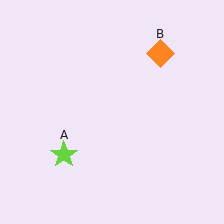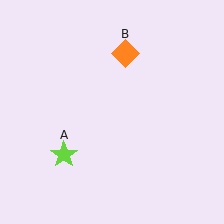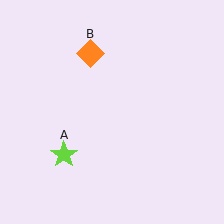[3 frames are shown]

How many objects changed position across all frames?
1 object changed position: orange diamond (object B).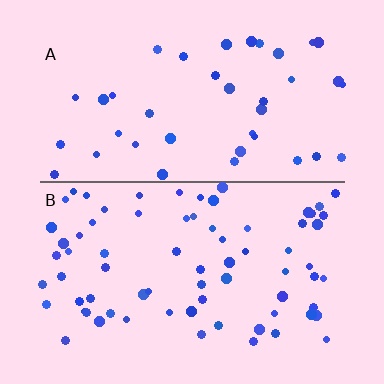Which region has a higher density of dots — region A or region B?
B (the bottom).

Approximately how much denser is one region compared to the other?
Approximately 1.8× — region B over region A.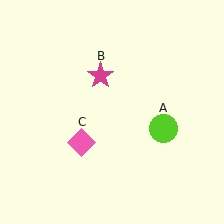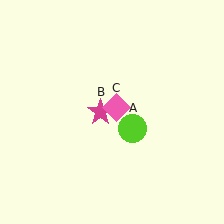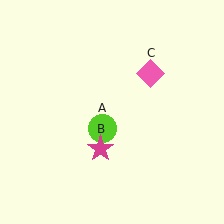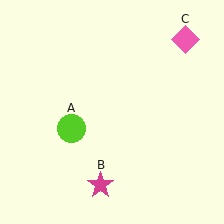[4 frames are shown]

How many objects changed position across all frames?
3 objects changed position: lime circle (object A), magenta star (object B), pink diamond (object C).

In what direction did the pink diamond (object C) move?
The pink diamond (object C) moved up and to the right.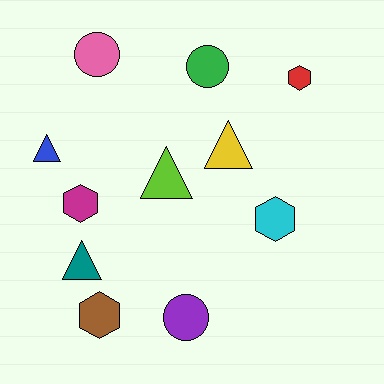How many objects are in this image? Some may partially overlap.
There are 11 objects.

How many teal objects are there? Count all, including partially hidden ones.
There is 1 teal object.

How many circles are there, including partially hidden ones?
There are 3 circles.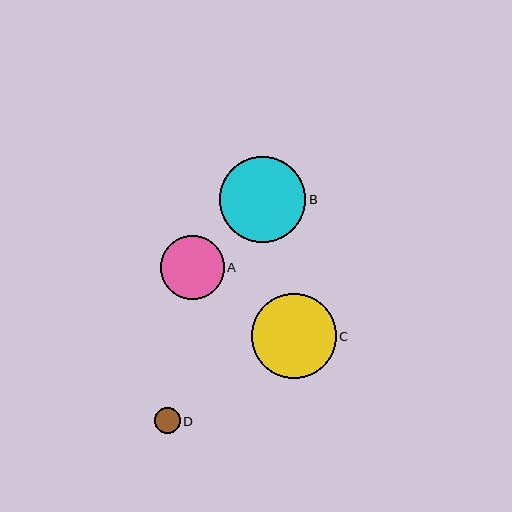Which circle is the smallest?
Circle D is the smallest with a size of approximately 26 pixels.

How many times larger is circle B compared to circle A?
Circle B is approximately 1.3 times the size of circle A.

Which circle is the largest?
Circle B is the largest with a size of approximately 86 pixels.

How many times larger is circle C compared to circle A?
Circle C is approximately 1.3 times the size of circle A.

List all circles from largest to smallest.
From largest to smallest: B, C, A, D.